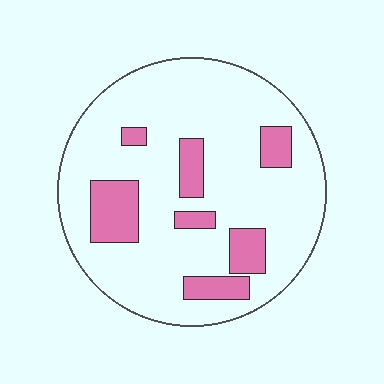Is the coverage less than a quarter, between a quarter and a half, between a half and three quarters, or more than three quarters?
Less than a quarter.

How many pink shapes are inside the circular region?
7.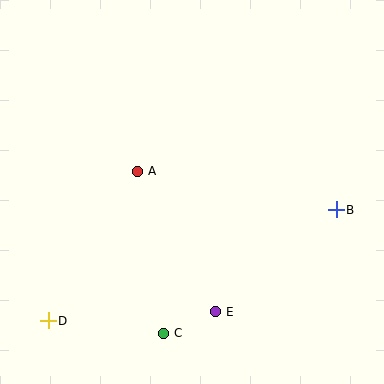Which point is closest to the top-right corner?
Point B is closest to the top-right corner.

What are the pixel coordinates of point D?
Point D is at (48, 321).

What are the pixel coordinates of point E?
Point E is at (216, 312).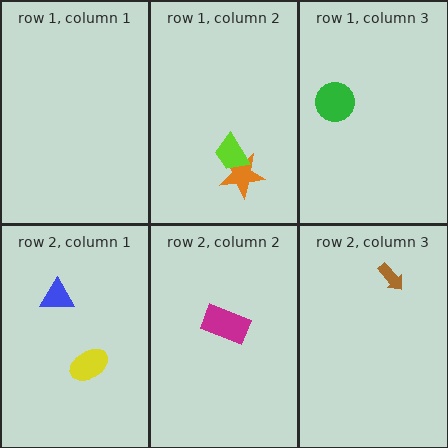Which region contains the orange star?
The row 1, column 2 region.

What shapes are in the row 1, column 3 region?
The green circle.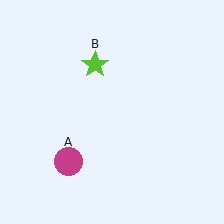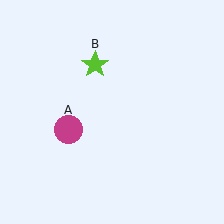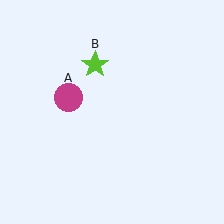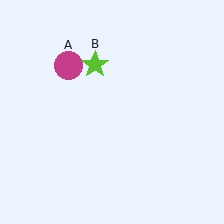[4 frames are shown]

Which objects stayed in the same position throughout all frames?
Lime star (object B) remained stationary.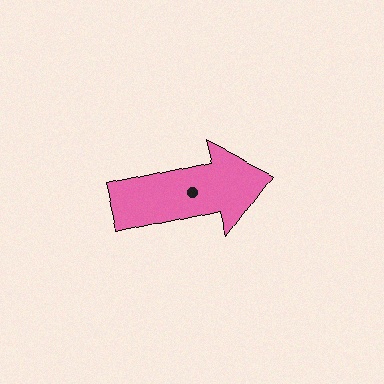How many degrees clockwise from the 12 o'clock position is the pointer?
Approximately 77 degrees.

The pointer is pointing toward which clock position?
Roughly 3 o'clock.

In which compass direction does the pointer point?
East.